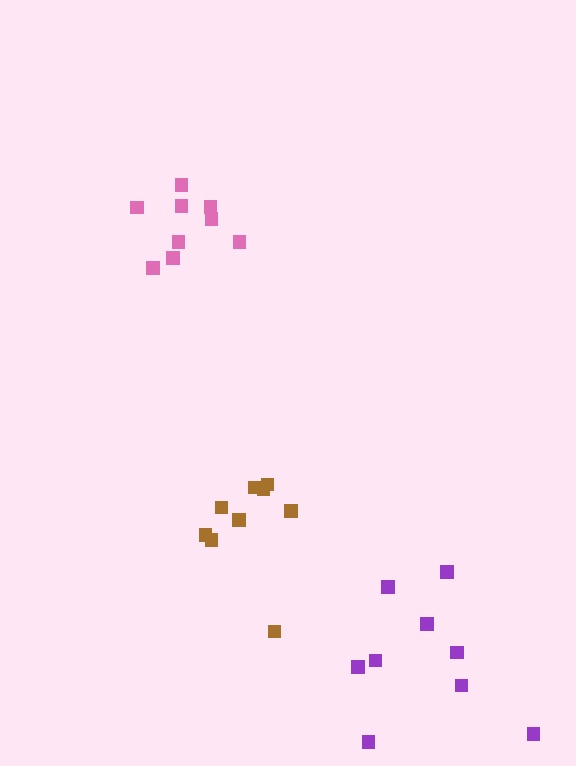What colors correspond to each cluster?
The clusters are colored: purple, pink, brown.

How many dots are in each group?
Group 1: 9 dots, Group 2: 9 dots, Group 3: 9 dots (27 total).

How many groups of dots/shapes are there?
There are 3 groups.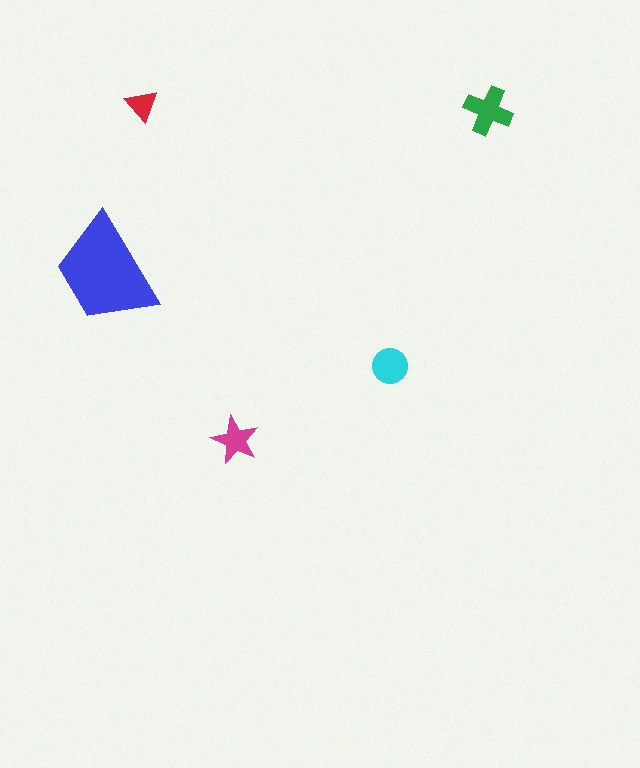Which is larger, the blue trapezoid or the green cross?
The blue trapezoid.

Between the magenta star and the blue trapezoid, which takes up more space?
The blue trapezoid.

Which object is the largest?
The blue trapezoid.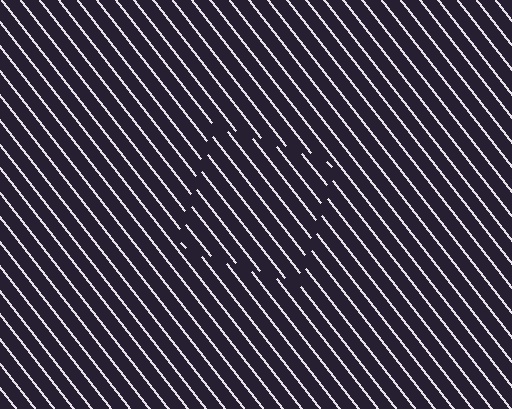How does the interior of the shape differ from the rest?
The interior of the shape contains the same grating, shifted by half a period — the contour is defined by the phase discontinuity where line-ends from the inner and outer gratings abut.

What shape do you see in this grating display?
An illusory square. The interior of the shape contains the same grating, shifted by half a period — the contour is defined by the phase discontinuity where line-ends from the inner and outer gratings abut.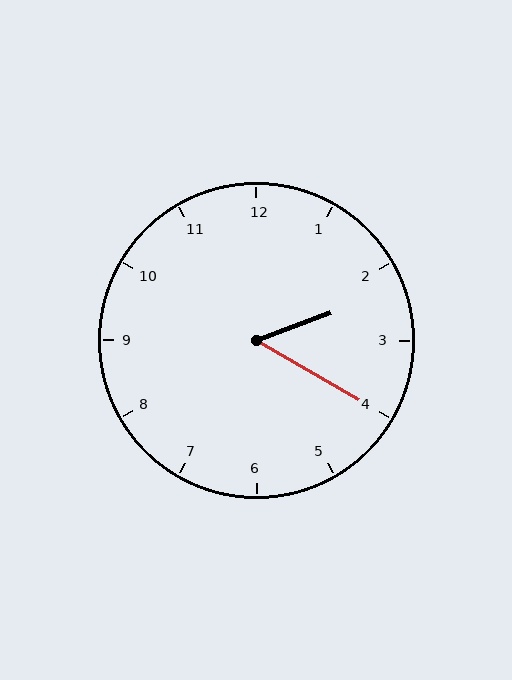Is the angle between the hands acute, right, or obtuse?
It is acute.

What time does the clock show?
2:20.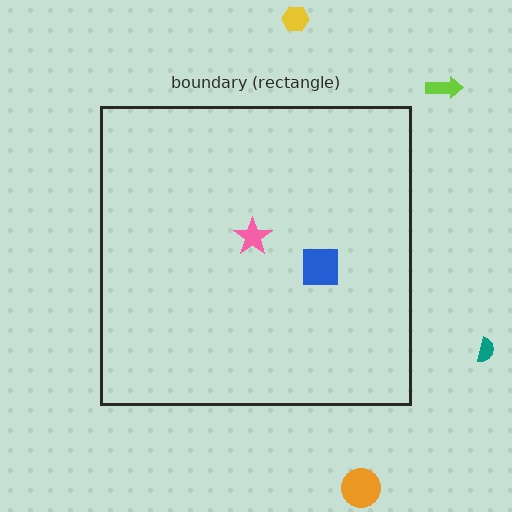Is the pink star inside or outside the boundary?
Inside.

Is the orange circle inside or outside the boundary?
Outside.